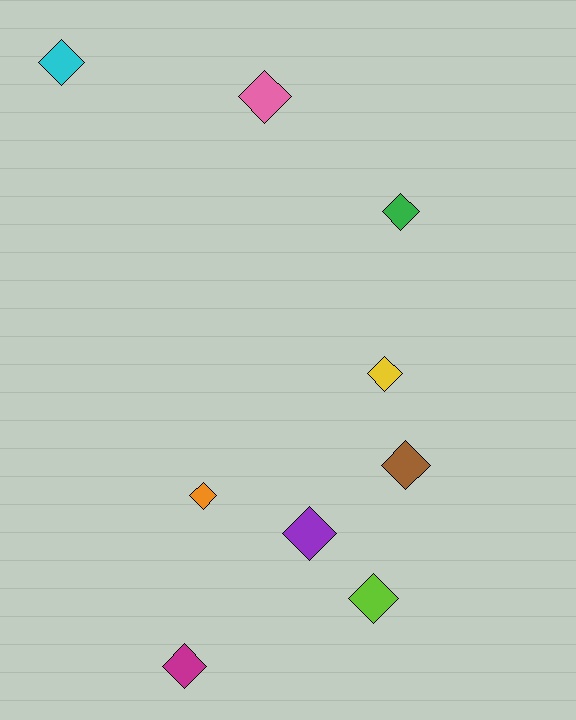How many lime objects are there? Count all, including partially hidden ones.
There is 1 lime object.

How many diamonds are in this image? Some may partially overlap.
There are 9 diamonds.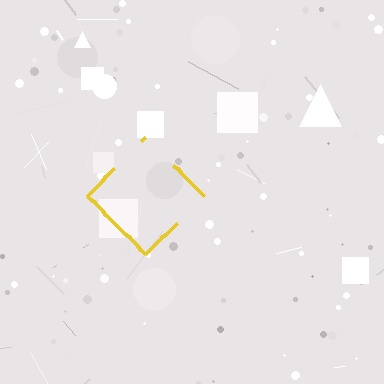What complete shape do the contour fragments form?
The contour fragments form a diamond.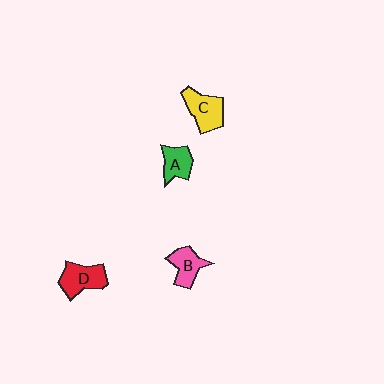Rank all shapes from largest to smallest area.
From largest to smallest: C (yellow), D (red), B (pink), A (green).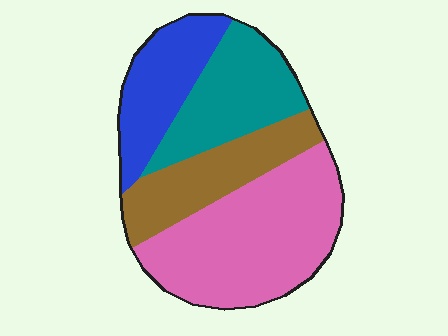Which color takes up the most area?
Pink, at roughly 40%.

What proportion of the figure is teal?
Teal takes up about one fifth (1/5) of the figure.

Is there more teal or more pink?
Pink.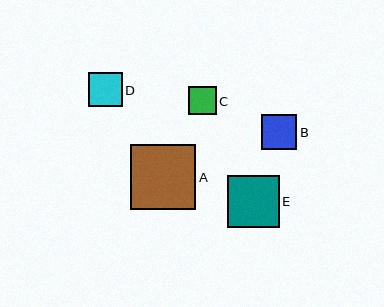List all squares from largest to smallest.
From largest to smallest: A, E, B, D, C.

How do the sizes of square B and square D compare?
Square B and square D are approximately the same size.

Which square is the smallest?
Square C is the smallest with a size of approximately 27 pixels.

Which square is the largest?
Square A is the largest with a size of approximately 66 pixels.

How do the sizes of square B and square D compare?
Square B and square D are approximately the same size.